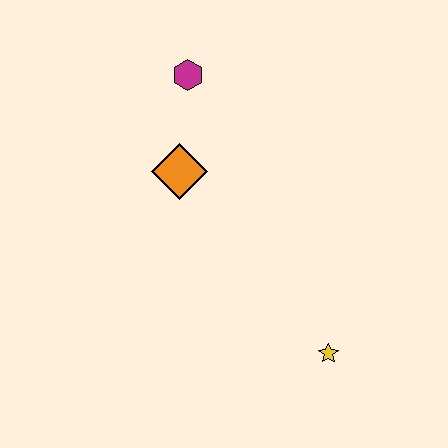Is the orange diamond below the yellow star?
No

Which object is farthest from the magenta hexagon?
The yellow star is farthest from the magenta hexagon.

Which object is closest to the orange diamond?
The magenta hexagon is closest to the orange diamond.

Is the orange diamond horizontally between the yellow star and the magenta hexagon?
No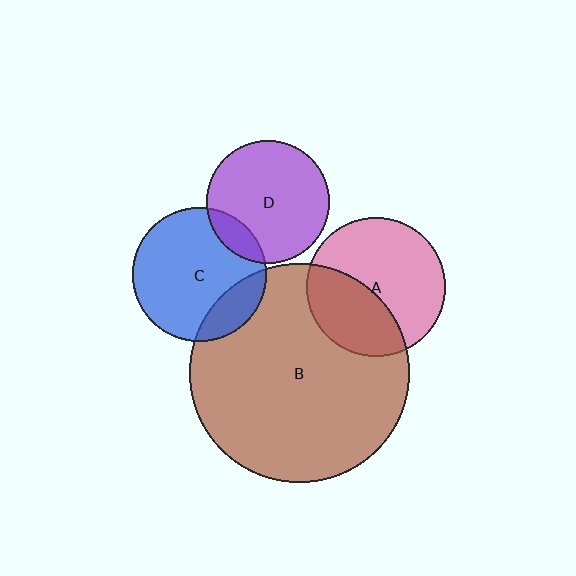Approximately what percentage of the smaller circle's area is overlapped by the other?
Approximately 15%.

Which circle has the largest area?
Circle B (brown).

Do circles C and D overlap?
Yes.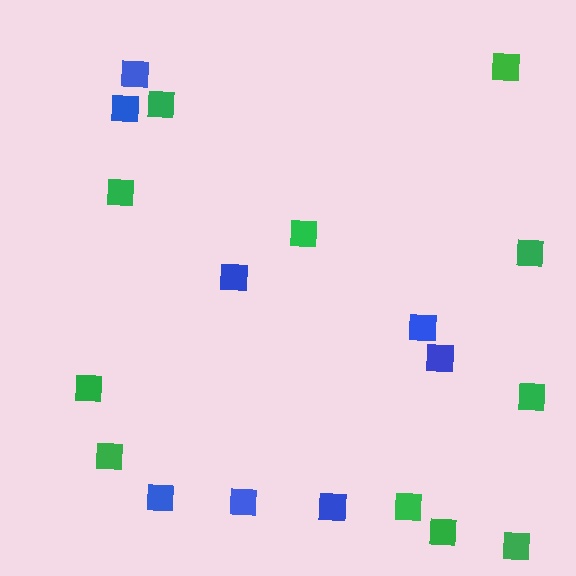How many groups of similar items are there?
There are 2 groups: one group of blue squares (8) and one group of green squares (11).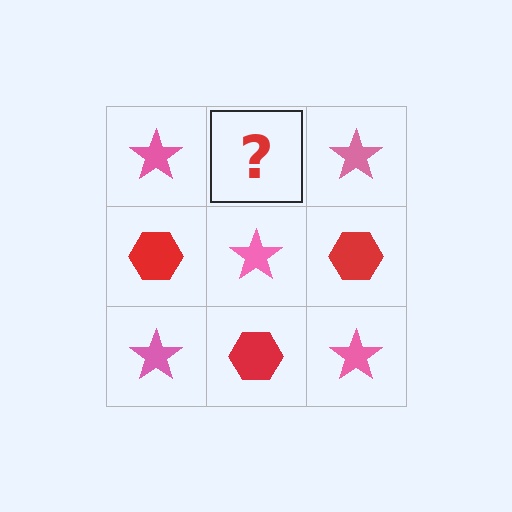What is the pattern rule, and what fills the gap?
The rule is that it alternates pink star and red hexagon in a checkerboard pattern. The gap should be filled with a red hexagon.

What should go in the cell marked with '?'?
The missing cell should contain a red hexagon.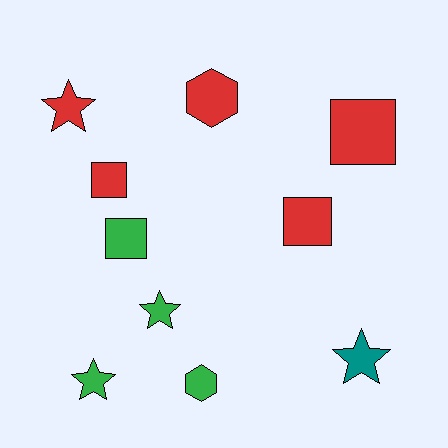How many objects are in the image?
There are 10 objects.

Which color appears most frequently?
Red, with 5 objects.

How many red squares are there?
There are 3 red squares.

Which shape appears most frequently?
Star, with 4 objects.